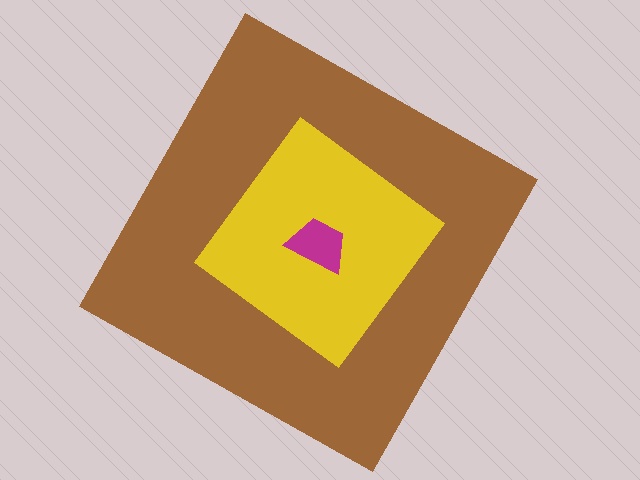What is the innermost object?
The magenta trapezoid.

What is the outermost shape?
The brown square.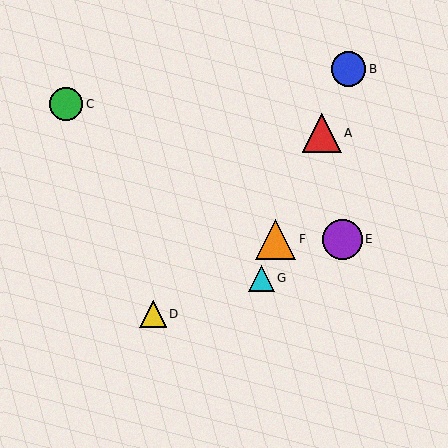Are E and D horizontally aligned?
No, E is at y≈239 and D is at y≈314.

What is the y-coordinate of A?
Object A is at y≈133.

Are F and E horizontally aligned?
Yes, both are at y≈239.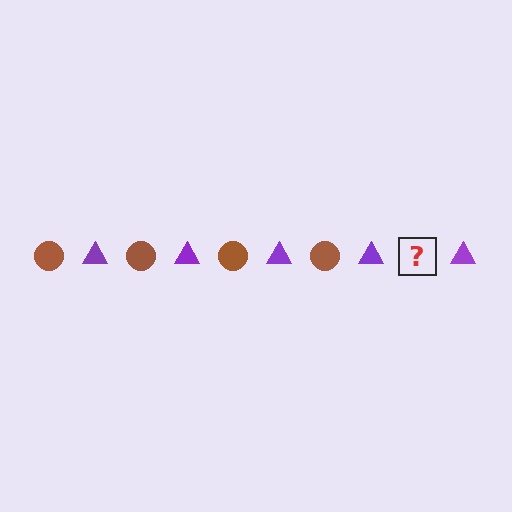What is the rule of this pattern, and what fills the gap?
The rule is that the pattern alternates between brown circle and purple triangle. The gap should be filled with a brown circle.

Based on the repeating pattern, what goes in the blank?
The blank should be a brown circle.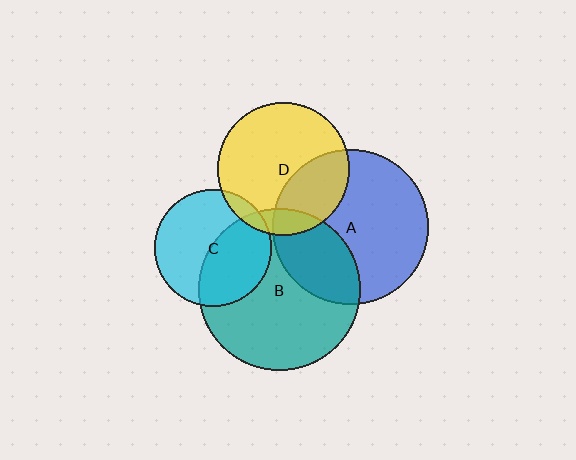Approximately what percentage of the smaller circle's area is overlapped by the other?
Approximately 10%.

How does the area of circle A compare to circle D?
Approximately 1.4 times.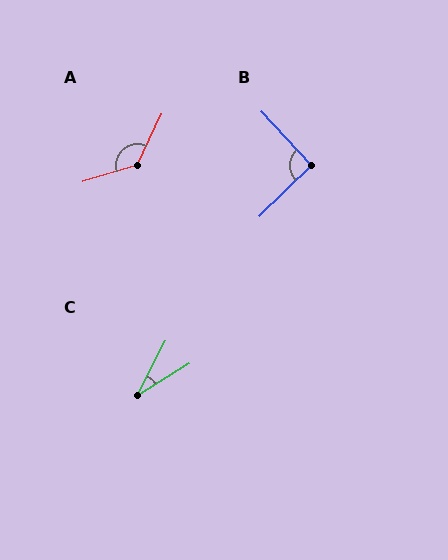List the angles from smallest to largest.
C (30°), B (91°), A (133°).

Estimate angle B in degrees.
Approximately 91 degrees.